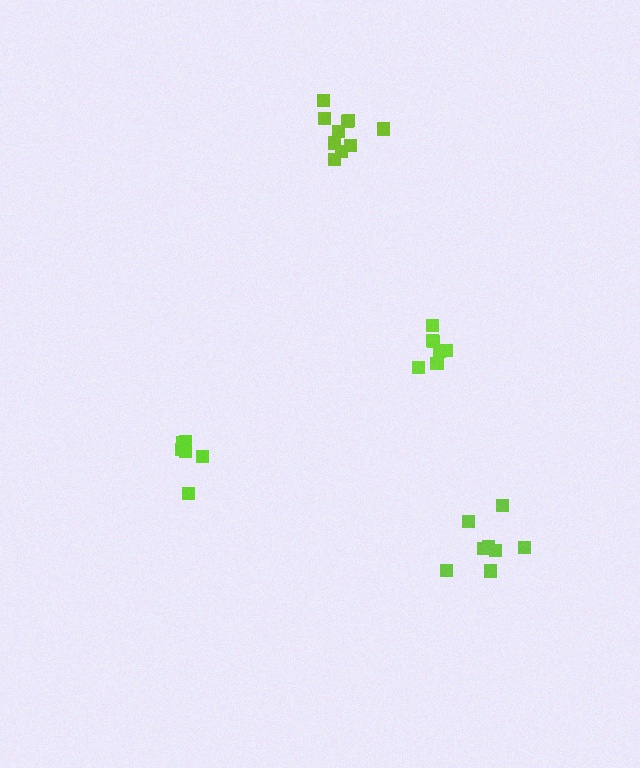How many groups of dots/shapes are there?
There are 4 groups.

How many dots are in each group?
Group 1: 7 dots, Group 2: 10 dots, Group 3: 6 dots, Group 4: 8 dots (31 total).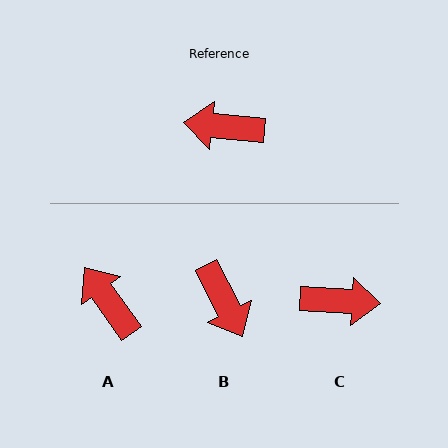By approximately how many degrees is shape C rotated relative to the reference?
Approximately 178 degrees clockwise.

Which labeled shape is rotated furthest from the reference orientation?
C, about 178 degrees away.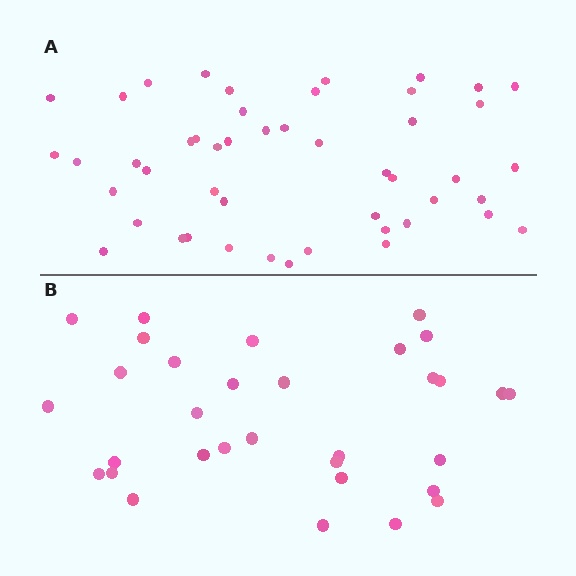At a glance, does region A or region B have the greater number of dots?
Region A (the top region) has more dots.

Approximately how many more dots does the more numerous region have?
Region A has approximately 15 more dots than region B.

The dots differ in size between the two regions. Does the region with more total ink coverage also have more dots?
No. Region B has more total ink coverage because its dots are larger, but region A actually contains more individual dots. Total area can be misleading — the number of items is what matters here.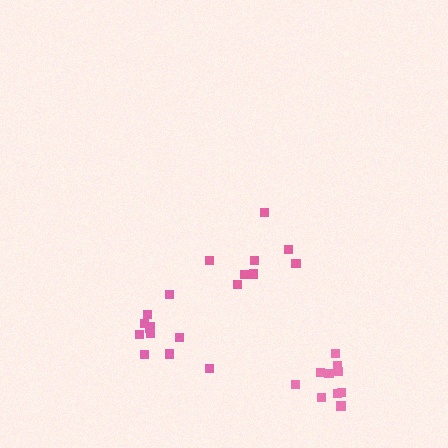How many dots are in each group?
Group 1: 8 dots, Group 2: 12 dots, Group 3: 10 dots (30 total).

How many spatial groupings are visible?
There are 3 spatial groupings.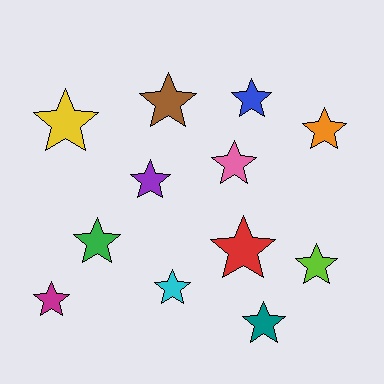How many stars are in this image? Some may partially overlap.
There are 12 stars.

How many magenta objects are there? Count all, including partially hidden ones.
There is 1 magenta object.